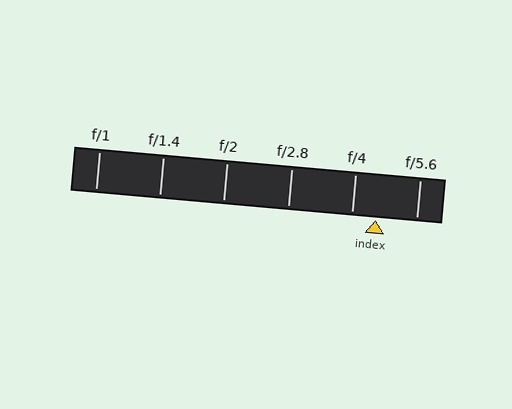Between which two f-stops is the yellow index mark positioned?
The index mark is between f/4 and f/5.6.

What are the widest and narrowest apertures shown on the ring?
The widest aperture shown is f/1 and the narrowest is f/5.6.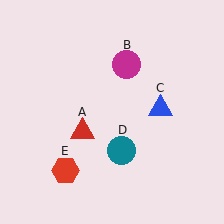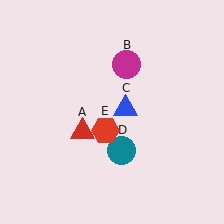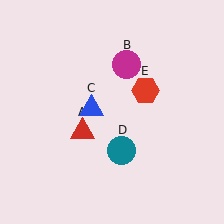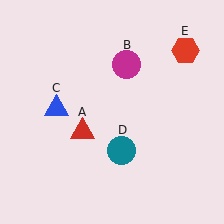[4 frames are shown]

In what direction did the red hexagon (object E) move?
The red hexagon (object E) moved up and to the right.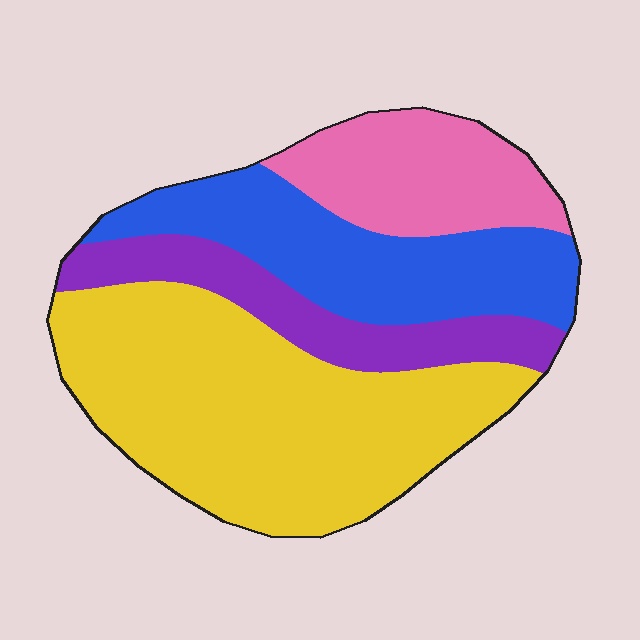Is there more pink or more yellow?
Yellow.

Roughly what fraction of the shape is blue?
Blue takes up about one quarter (1/4) of the shape.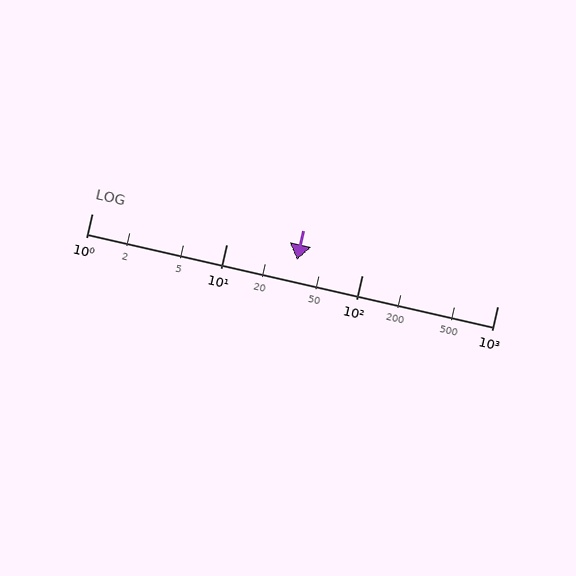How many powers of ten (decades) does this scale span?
The scale spans 3 decades, from 1 to 1000.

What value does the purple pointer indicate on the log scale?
The pointer indicates approximately 33.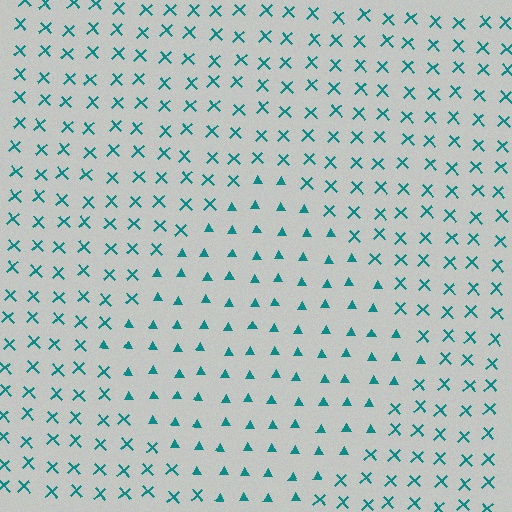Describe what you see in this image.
The image is filled with small teal elements arranged in a uniform grid. A diamond-shaped region contains triangles, while the surrounding area contains X marks. The boundary is defined purely by the change in element shape.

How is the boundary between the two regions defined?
The boundary is defined by a change in element shape: triangles inside vs. X marks outside. All elements share the same color and spacing.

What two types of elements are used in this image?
The image uses triangles inside the diamond region and X marks outside it.